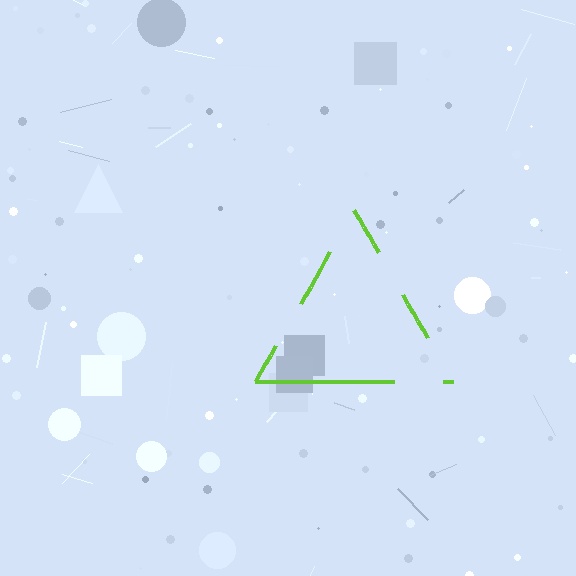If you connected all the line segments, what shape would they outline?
They would outline a triangle.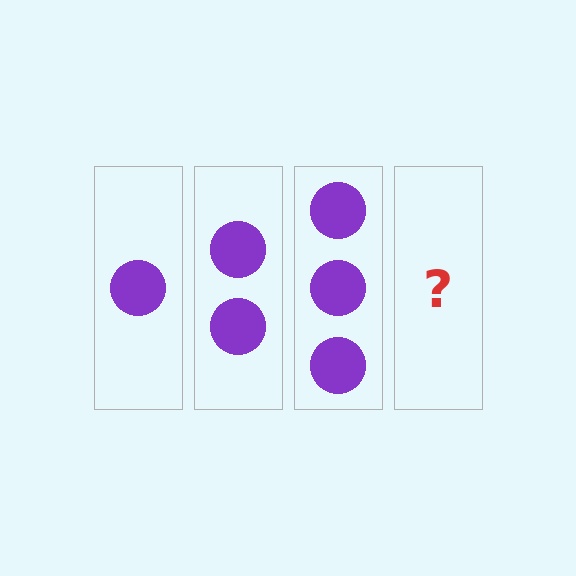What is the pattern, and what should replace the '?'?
The pattern is that each step adds one more circle. The '?' should be 4 circles.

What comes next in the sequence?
The next element should be 4 circles.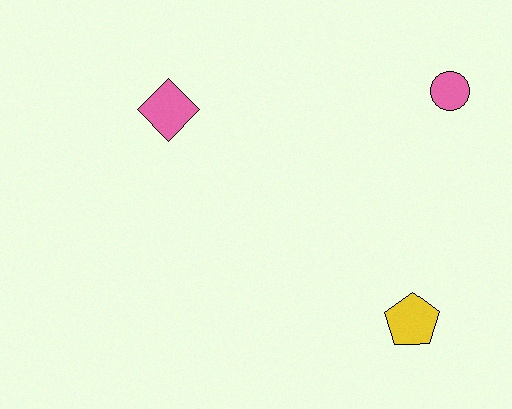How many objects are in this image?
There are 3 objects.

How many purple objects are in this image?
There are no purple objects.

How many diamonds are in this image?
There is 1 diamond.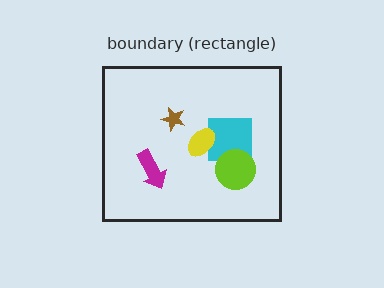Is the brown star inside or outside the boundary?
Inside.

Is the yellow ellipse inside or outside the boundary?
Inside.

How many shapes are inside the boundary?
5 inside, 0 outside.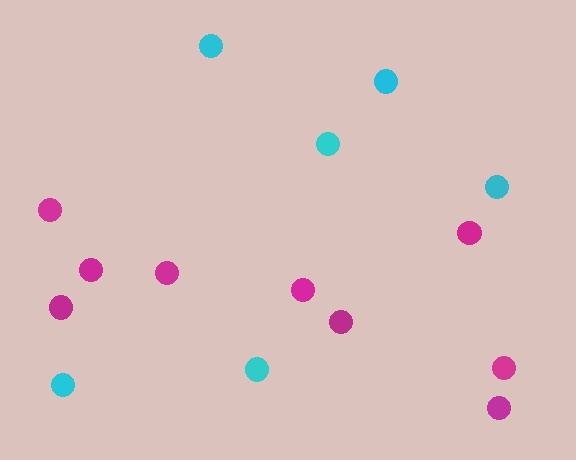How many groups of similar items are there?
There are 2 groups: one group of cyan circles (6) and one group of magenta circles (9).